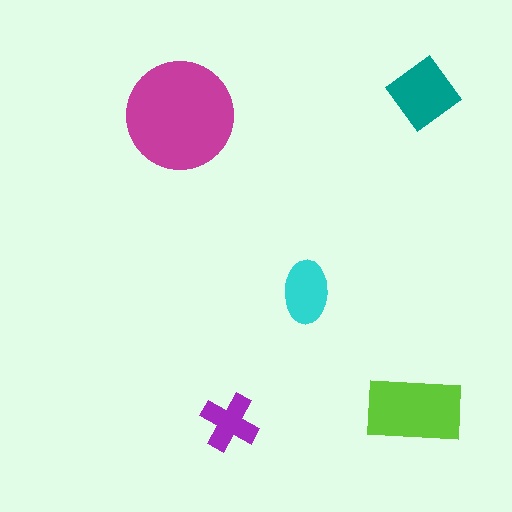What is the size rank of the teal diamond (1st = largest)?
3rd.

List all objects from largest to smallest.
The magenta circle, the lime rectangle, the teal diamond, the cyan ellipse, the purple cross.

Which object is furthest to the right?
The teal diamond is rightmost.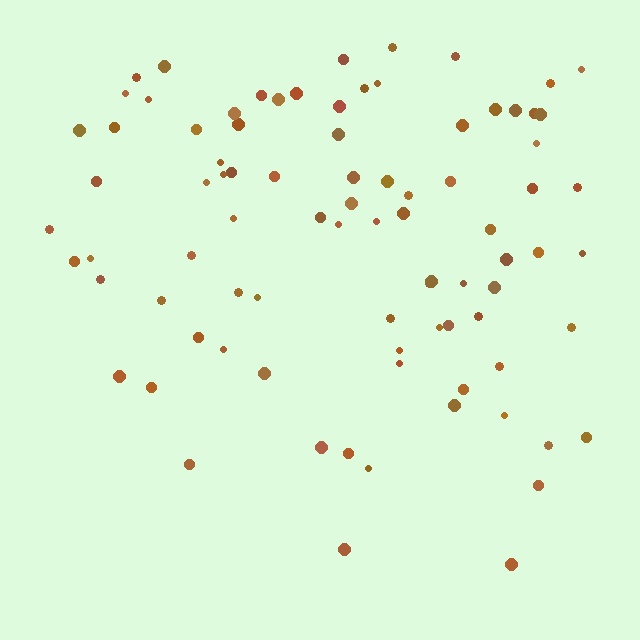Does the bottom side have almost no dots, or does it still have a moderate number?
Still a moderate number, just noticeably fewer than the top.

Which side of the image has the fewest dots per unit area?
The bottom.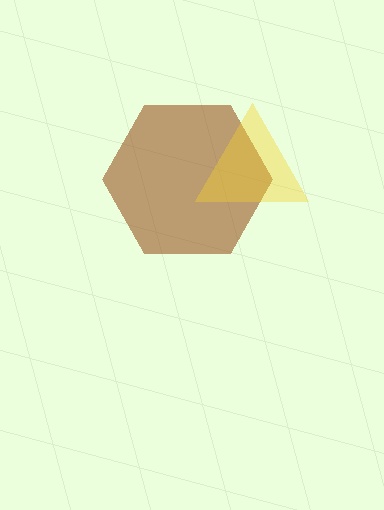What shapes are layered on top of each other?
The layered shapes are: a brown hexagon, a yellow triangle.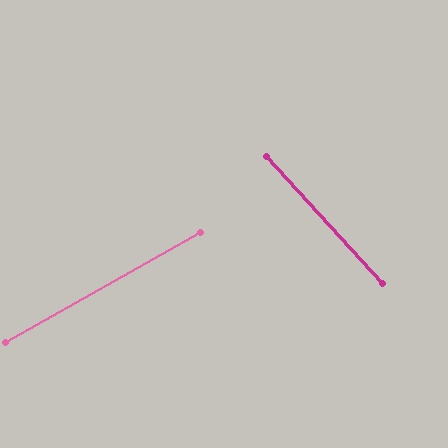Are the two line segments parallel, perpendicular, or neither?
Neither parallel nor perpendicular — they differ by about 77°.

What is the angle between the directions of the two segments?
Approximately 77 degrees.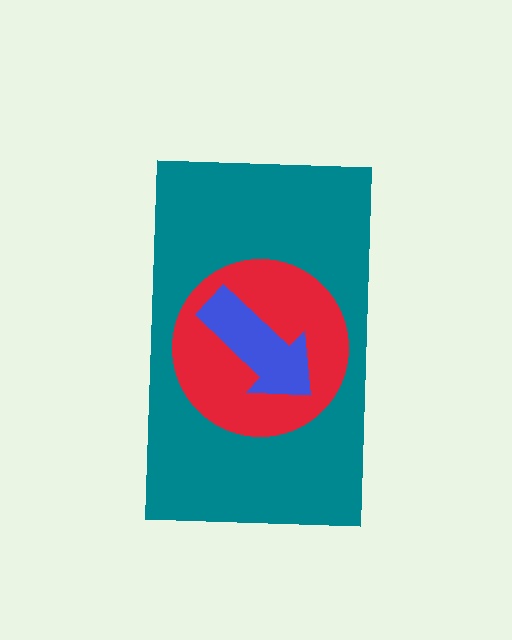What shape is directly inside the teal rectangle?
The red circle.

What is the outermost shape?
The teal rectangle.